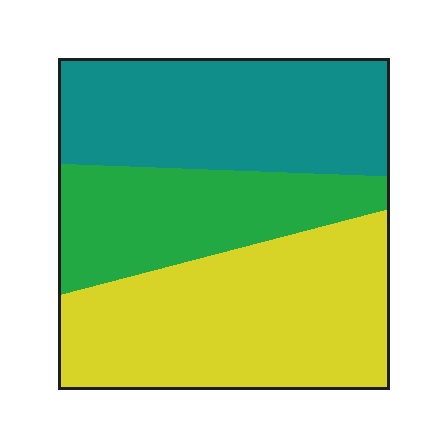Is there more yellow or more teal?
Yellow.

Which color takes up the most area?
Yellow, at roughly 40%.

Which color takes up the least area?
Green, at roughly 25%.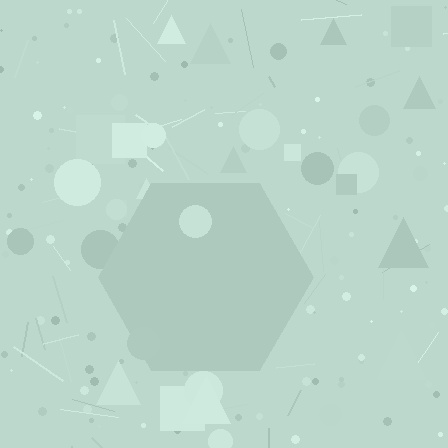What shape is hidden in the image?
A hexagon is hidden in the image.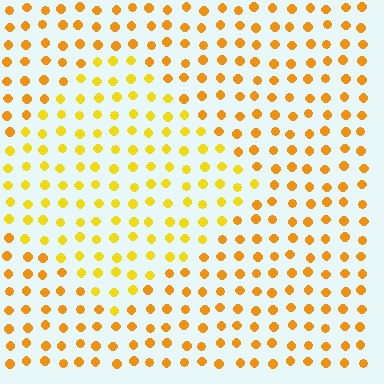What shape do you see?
I see a diamond.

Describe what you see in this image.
The image is filled with small orange elements in a uniform arrangement. A diamond-shaped region is visible where the elements are tinted to a slightly different hue, forming a subtle color boundary.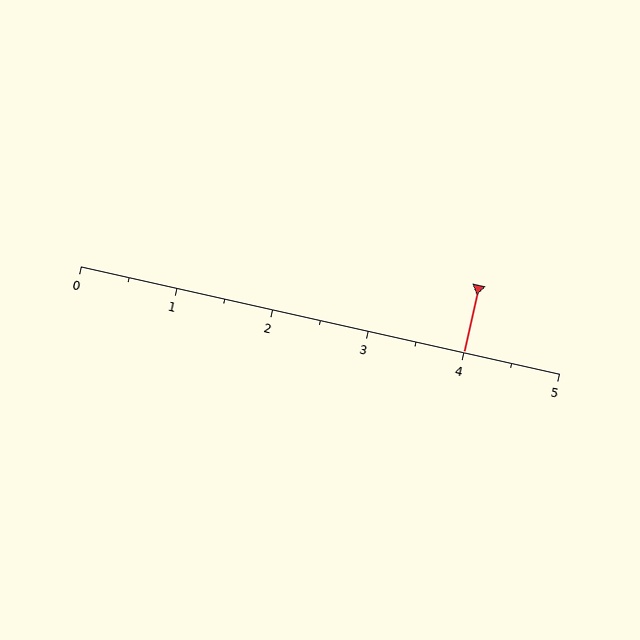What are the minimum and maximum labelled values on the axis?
The axis runs from 0 to 5.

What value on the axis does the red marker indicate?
The marker indicates approximately 4.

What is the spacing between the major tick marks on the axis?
The major ticks are spaced 1 apart.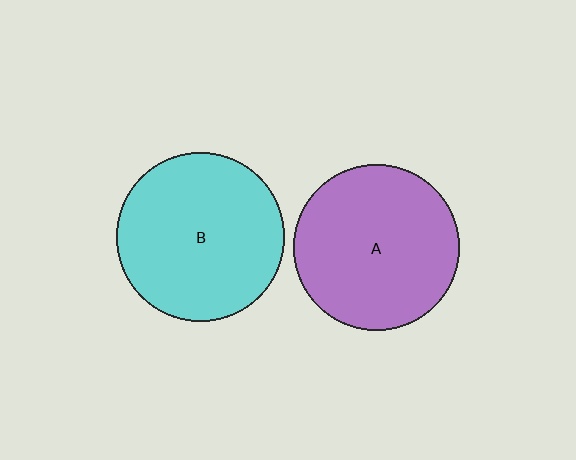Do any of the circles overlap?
No, none of the circles overlap.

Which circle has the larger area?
Circle B (cyan).